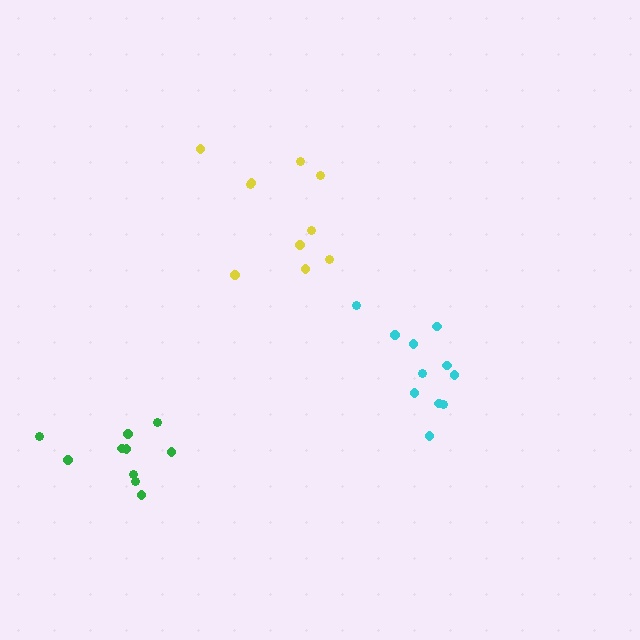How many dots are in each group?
Group 1: 11 dots, Group 2: 10 dots, Group 3: 10 dots (31 total).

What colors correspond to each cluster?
The clusters are colored: cyan, green, yellow.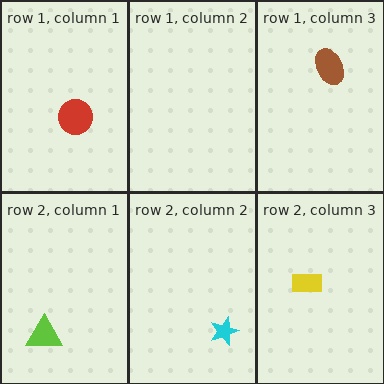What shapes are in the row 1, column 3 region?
The brown ellipse.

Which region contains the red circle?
The row 1, column 1 region.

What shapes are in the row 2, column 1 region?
The lime triangle.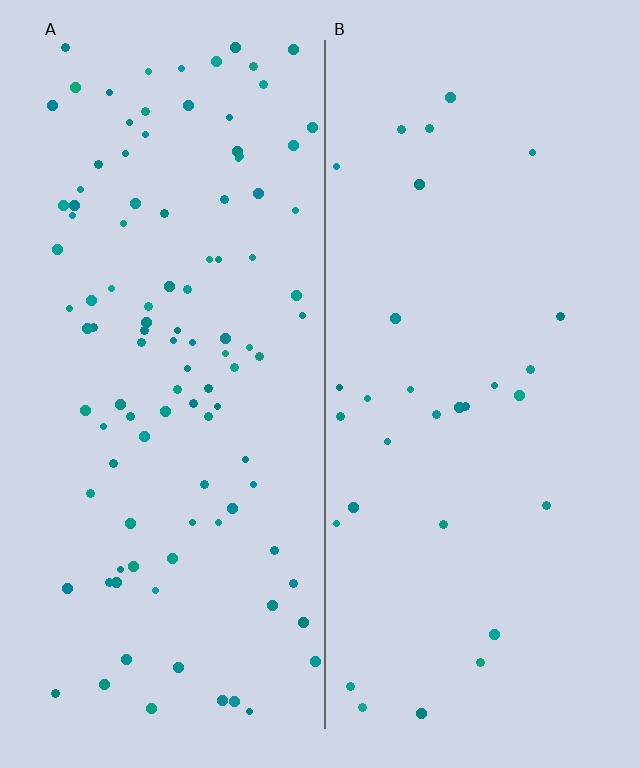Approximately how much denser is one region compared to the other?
Approximately 3.4× — region A over region B.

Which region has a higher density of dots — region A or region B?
A (the left).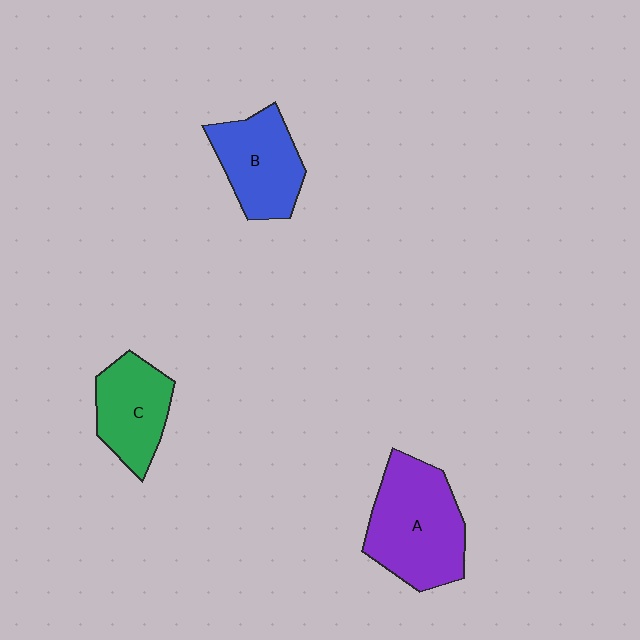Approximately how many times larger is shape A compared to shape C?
Approximately 1.5 times.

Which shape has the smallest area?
Shape C (green).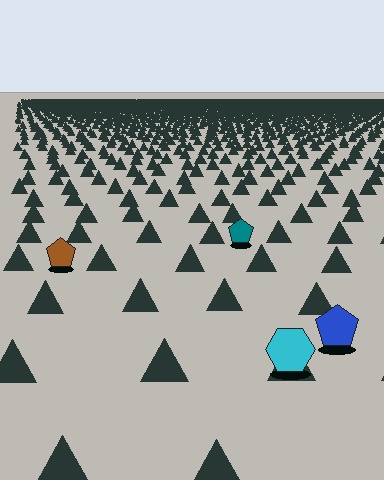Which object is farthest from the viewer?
The teal pentagon is farthest from the viewer. It appears smaller and the ground texture around it is denser.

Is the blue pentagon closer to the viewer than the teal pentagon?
Yes. The blue pentagon is closer — you can tell from the texture gradient: the ground texture is coarser near it.